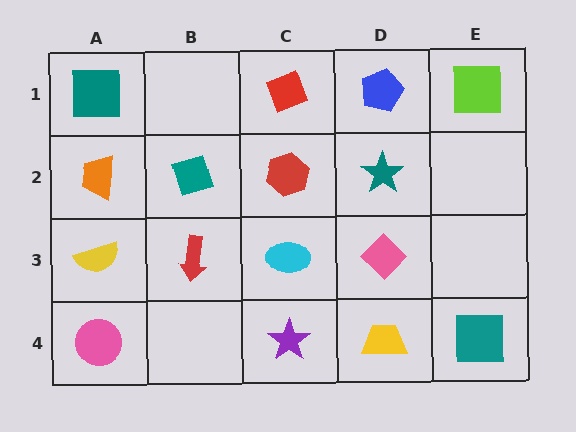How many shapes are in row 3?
4 shapes.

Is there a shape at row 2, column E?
No, that cell is empty.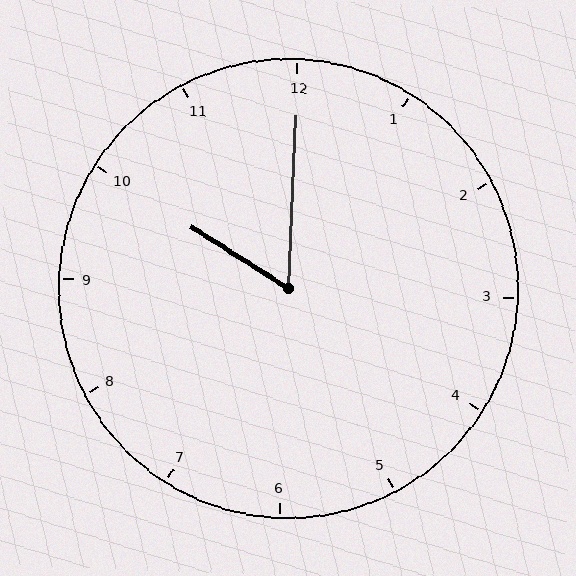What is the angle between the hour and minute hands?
Approximately 60 degrees.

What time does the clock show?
10:00.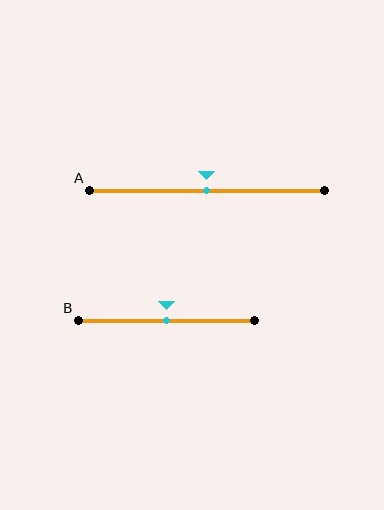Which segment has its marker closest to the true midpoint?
Segment A has its marker closest to the true midpoint.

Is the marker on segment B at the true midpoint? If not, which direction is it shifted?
Yes, the marker on segment B is at the true midpoint.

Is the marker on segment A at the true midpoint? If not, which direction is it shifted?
Yes, the marker on segment A is at the true midpoint.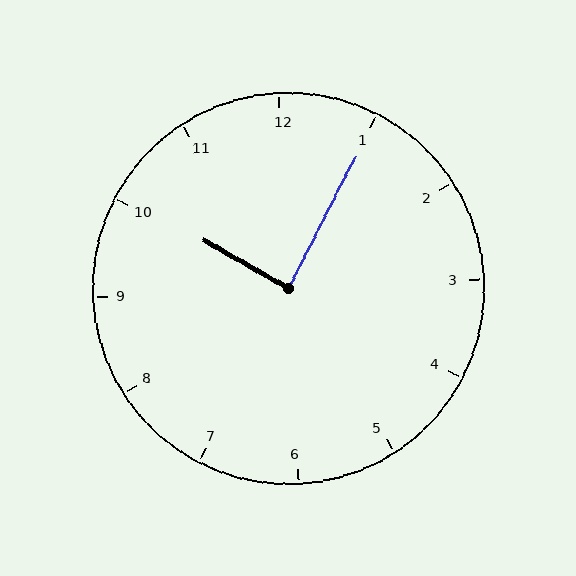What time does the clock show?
10:05.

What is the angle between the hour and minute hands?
Approximately 88 degrees.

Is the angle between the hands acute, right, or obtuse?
It is right.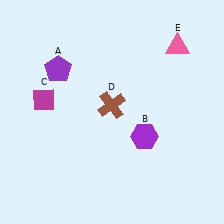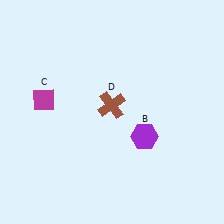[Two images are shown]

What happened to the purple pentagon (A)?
The purple pentagon (A) was removed in Image 2. It was in the top-left area of Image 1.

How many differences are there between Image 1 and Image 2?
There are 2 differences between the two images.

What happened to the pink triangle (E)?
The pink triangle (E) was removed in Image 2. It was in the top-right area of Image 1.